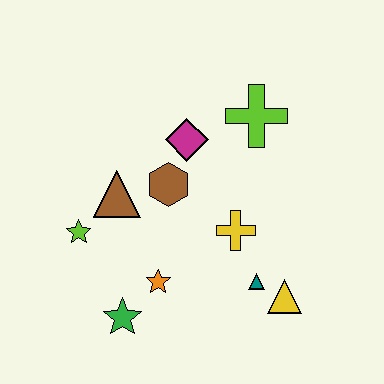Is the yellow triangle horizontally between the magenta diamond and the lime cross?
No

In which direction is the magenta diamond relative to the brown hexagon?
The magenta diamond is above the brown hexagon.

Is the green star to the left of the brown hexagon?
Yes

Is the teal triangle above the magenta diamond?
No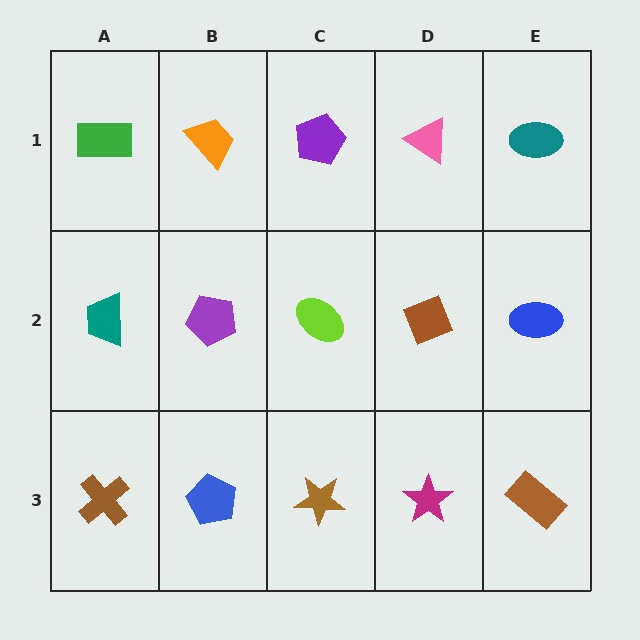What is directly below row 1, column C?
A lime ellipse.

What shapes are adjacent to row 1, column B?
A purple pentagon (row 2, column B), a green rectangle (row 1, column A), a purple pentagon (row 1, column C).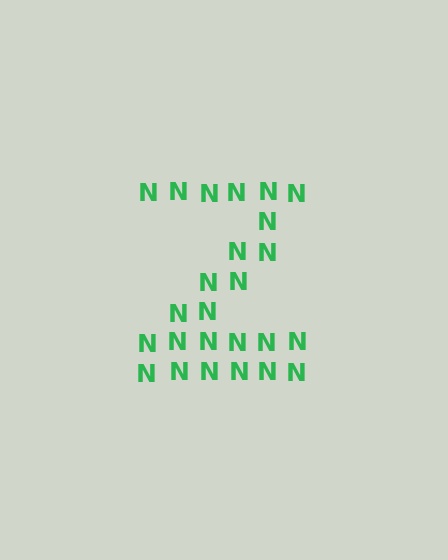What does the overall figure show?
The overall figure shows the letter Z.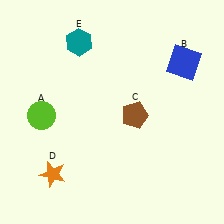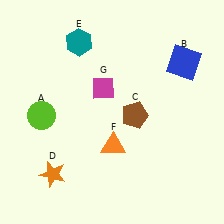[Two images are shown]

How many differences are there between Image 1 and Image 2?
There are 2 differences between the two images.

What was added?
An orange triangle (F), a magenta diamond (G) were added in Image 2.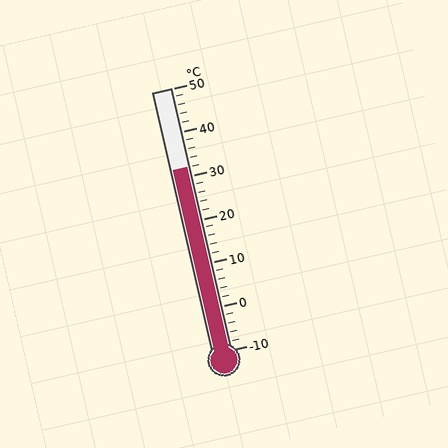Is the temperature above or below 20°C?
The temperature is above 20°C.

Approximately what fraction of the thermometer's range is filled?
The thermometer is filled to approximately 70% of its range.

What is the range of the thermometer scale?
The thermometer scale ranges from -10°C to 50°C.